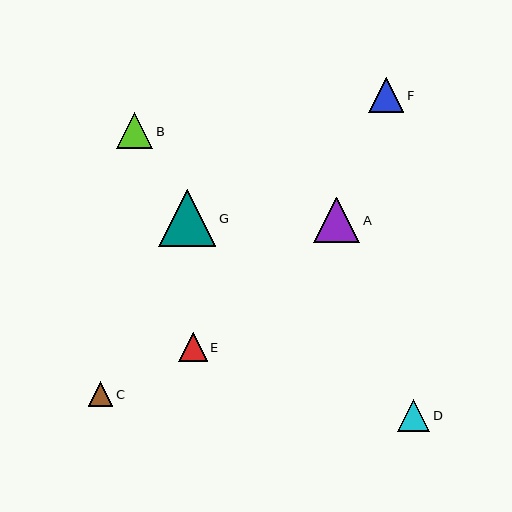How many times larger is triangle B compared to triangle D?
Triangle B is approximately 1.1 times the size of triangle D.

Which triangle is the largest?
Triangle G is the largest with a size of approximately 58 pixels.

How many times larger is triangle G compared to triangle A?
Triangle G is approximately 1.3 times the size of triangle A.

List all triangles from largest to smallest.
From largest to smallest: G, A, B, F, D, E, C.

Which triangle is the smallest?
Triangle C is the smallest with a size of approximately 25 pixels.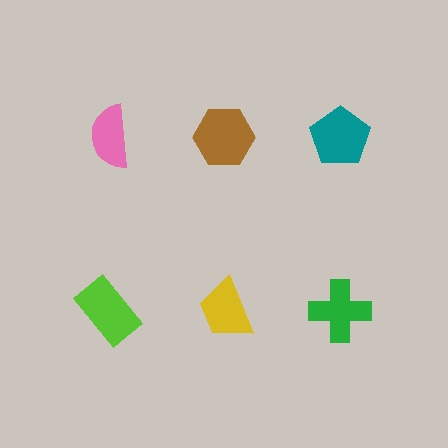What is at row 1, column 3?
A teal pentagon.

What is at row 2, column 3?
A green cross.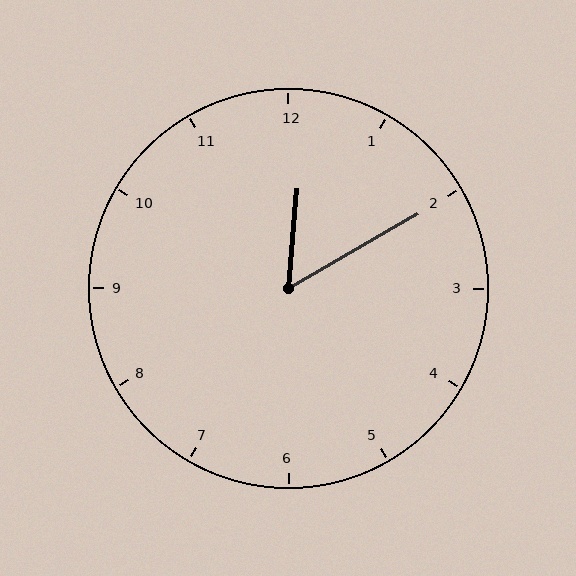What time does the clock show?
12:10.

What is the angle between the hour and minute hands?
Approximately 55 degrees.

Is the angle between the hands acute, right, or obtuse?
It is acute.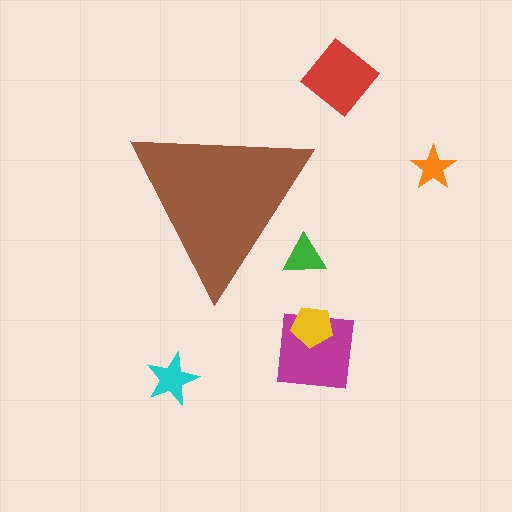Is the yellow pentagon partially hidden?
No, the yellow pentagon is fully visible.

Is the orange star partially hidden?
No, the orange star is fully visible.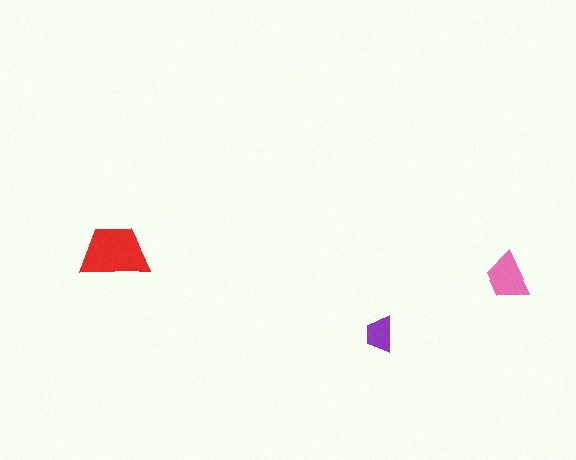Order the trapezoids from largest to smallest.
the red one, the pink one, the purple one.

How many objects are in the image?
There are 3 objects in the image.